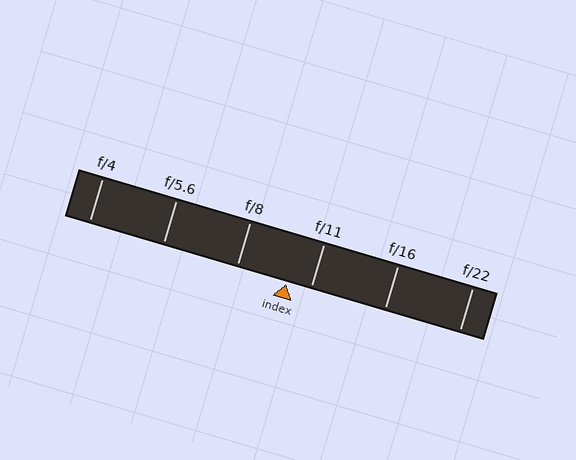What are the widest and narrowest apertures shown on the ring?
The widest aperture shown is f/4 and the narrowest is f/22.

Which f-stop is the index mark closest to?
The index mark is closest to f/11.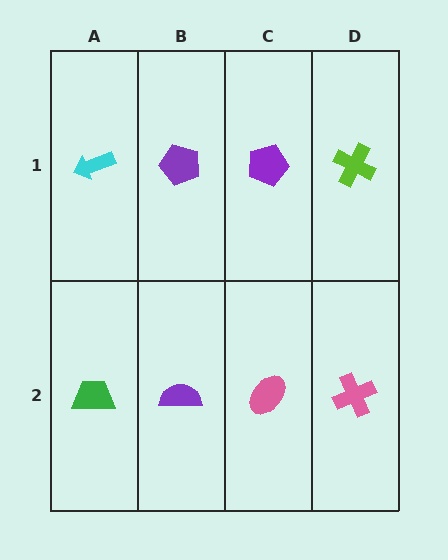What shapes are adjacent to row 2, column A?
A cyan arrow (row 1, column A), a purple semicircle (row 2, column B).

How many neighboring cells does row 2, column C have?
3.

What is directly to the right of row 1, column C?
A lime cross.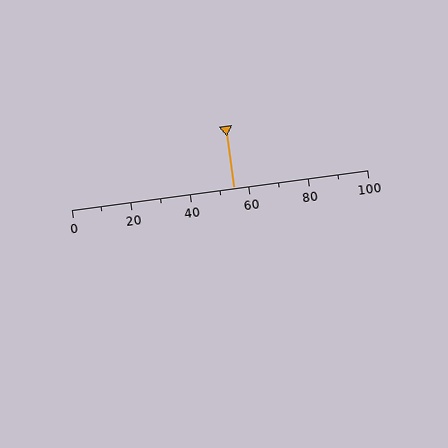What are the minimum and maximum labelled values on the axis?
The axis runs from 0 to 100.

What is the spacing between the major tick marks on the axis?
The major ticks are spaced 20 apart.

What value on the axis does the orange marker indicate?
The marker indicates approximately 55.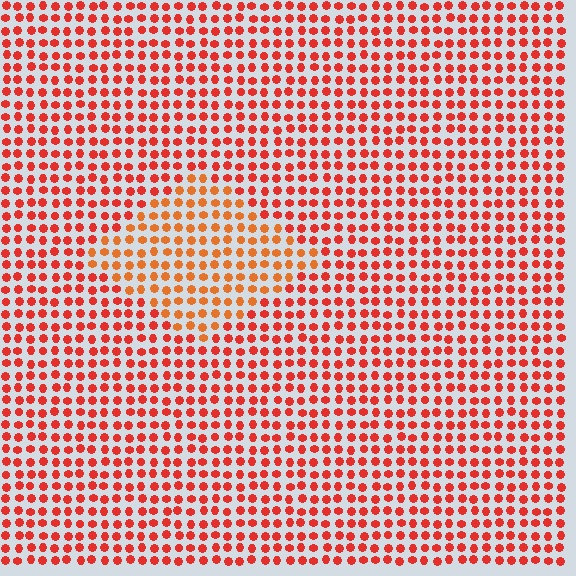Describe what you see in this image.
The image is filled with small red elements in a uniform arrangement. A diamond-shaped region is visible where the elements are tinted to a slightly different hue, forming a subtle color boundary.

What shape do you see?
I see a diamond.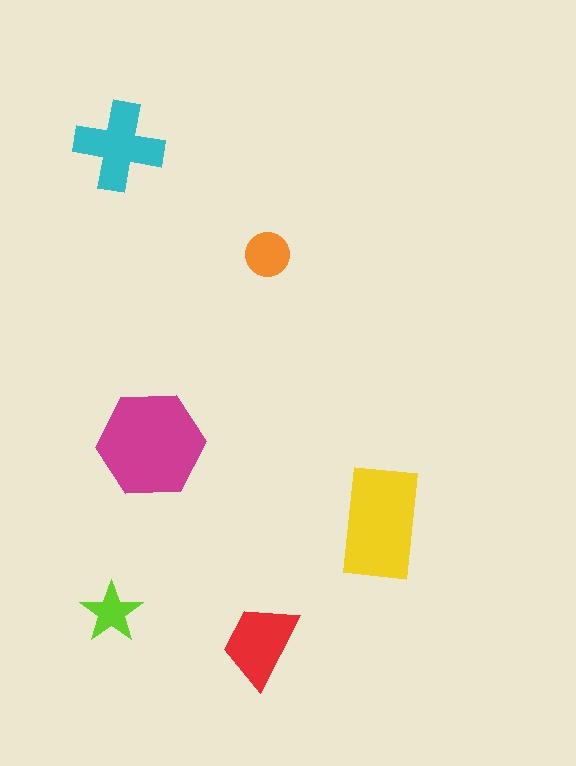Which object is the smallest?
The lime star.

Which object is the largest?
The magenta hexagon.